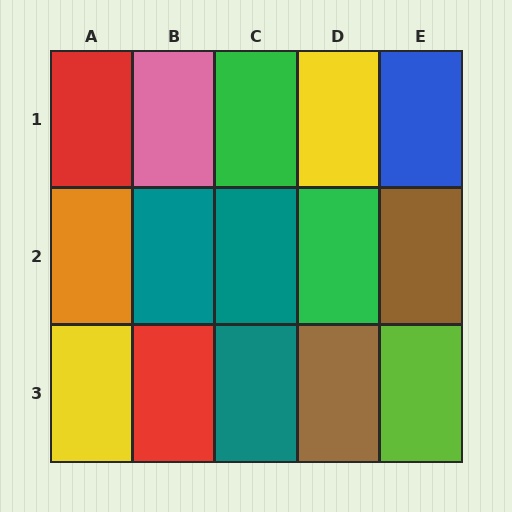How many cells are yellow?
2 cells are yellow.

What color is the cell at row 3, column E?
Lime.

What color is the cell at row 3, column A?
Yellow.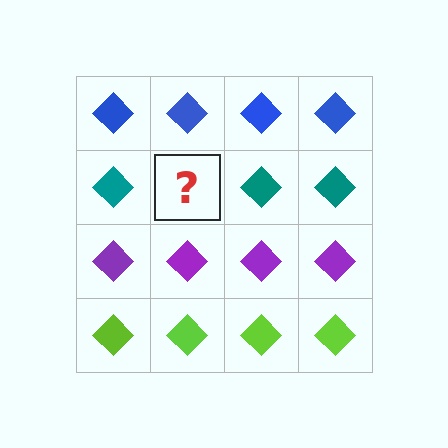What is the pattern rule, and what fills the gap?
The rule is that each row has a consistent color. The gap should be filled with a teal diamond.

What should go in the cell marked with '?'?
The missing cell should contain a teal diamond.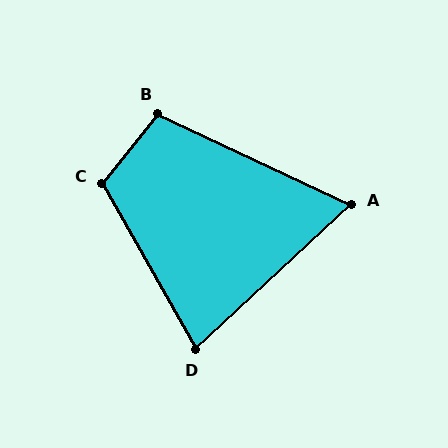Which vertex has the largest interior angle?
C, at approximately 112 degrees.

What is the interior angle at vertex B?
Approximately 103 degrees (obtuse).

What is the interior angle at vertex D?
Approximately 77 degrees (acute).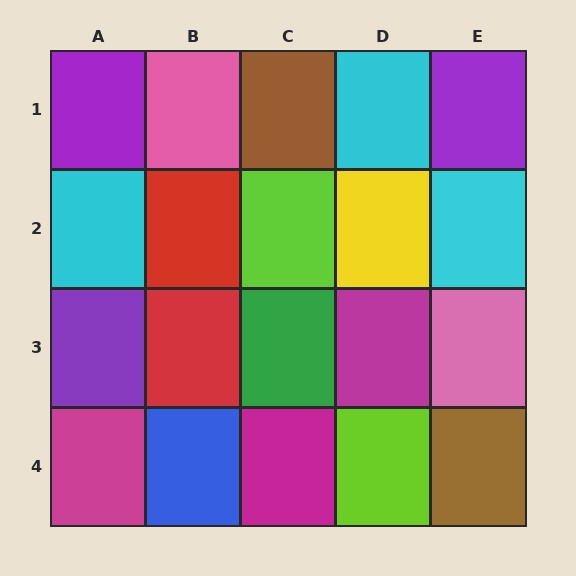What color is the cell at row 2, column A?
Cyan.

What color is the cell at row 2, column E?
Cyan.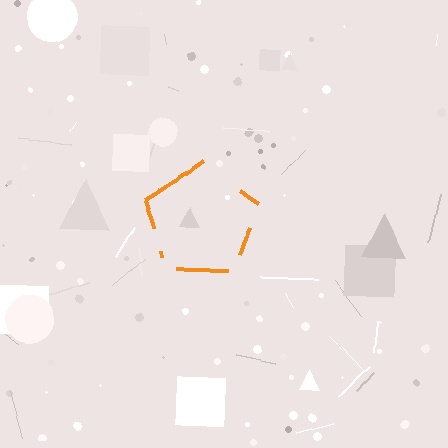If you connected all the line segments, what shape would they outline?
They would outline a pentagon.